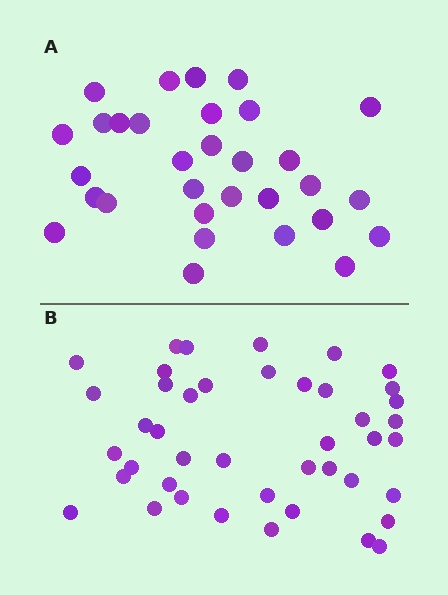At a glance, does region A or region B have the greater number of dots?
Region B (the bottom region) has more dots.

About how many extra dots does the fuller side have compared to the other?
Region B has roughly 12 or so more dots than region A.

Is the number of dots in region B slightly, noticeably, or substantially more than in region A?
Region B has noticeably more, but not dramatically so. The ratio is roughly 1.4 to 1.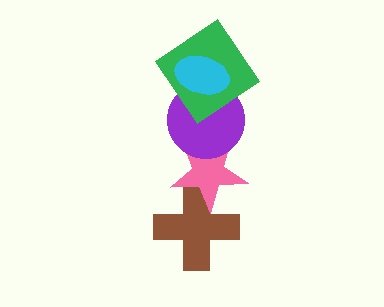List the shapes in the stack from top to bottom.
From top to bottom: the cyan ellipse, the green diamond, the purple circle, the pink star, the brown cross.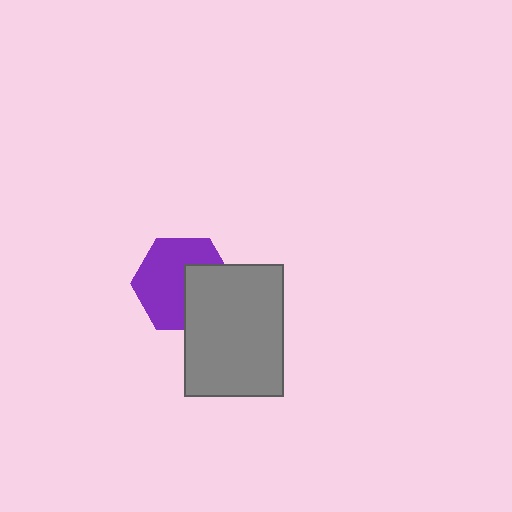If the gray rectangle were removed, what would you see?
You would see the complete purple hexagon.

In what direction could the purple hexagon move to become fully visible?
The purple hexagon could move toward the upper-left. That would shift it out from behind the gray rectangle entirely.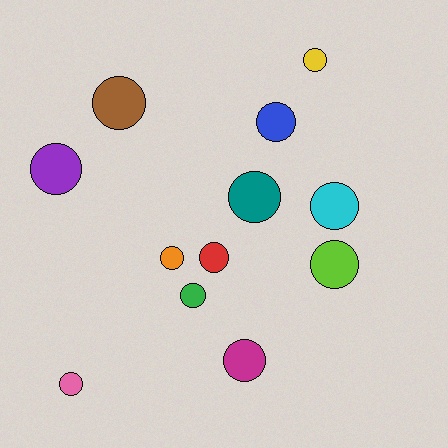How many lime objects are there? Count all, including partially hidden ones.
There is 1 lime object.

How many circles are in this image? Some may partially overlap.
There are 12 circles.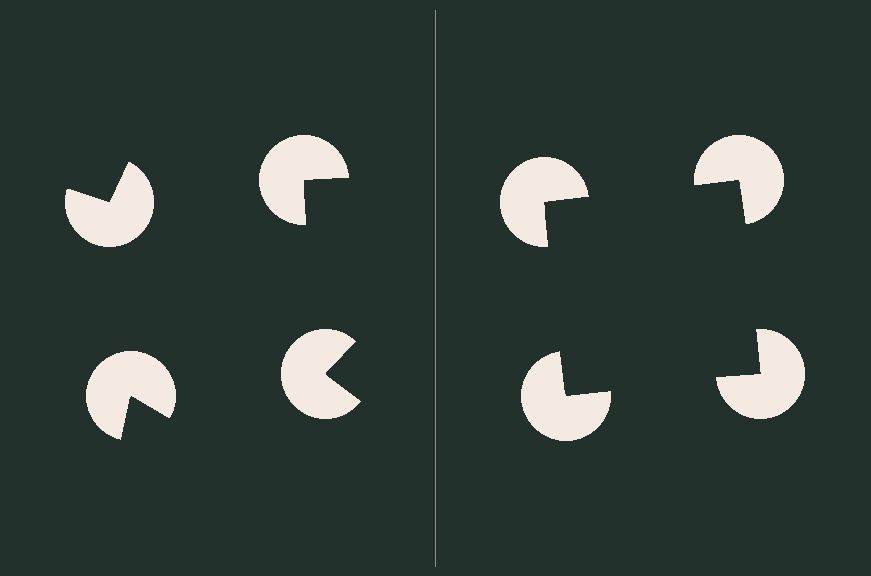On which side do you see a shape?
An illusory square appears on the right side. On the left side the wedge cuts are rotated, so no coherent shape forms.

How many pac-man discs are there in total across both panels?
8 — 4 on each side.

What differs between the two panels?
The pac-man discs are positioned identically on both sides; only the wedge orientations differ. On the right they align to a square; on the left they are misaligned.